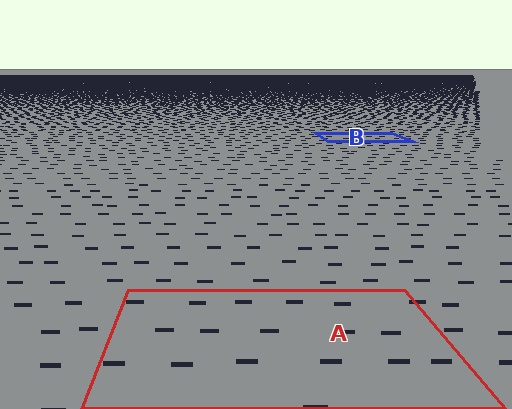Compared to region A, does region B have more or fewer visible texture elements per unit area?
Region B has more texture elements per unit area — they are packed more densely because it is farther away.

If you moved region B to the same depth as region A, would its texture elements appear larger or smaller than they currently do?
They would appear larger. At a closer depth, the same texture elements are projected at a bigger on-screen size.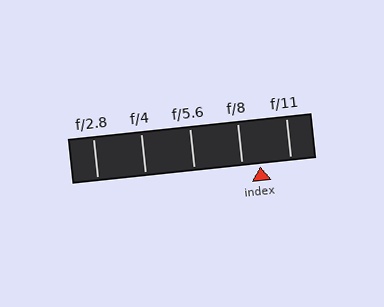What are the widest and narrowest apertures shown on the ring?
The widest aperture shown is f/2.8 and the narrowest is f/11.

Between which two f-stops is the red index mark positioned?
The index mark is between f/8 and f/11.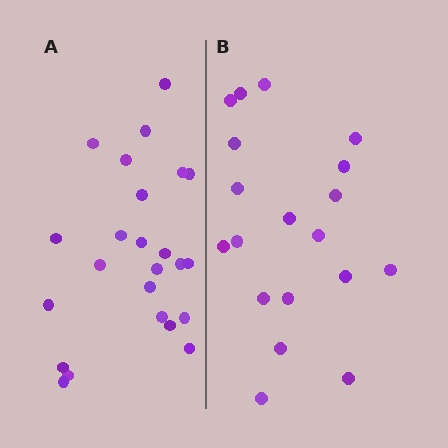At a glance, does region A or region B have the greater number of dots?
Region A (the left region) has more dots.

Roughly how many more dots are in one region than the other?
Region A has about 5 more dots than region B.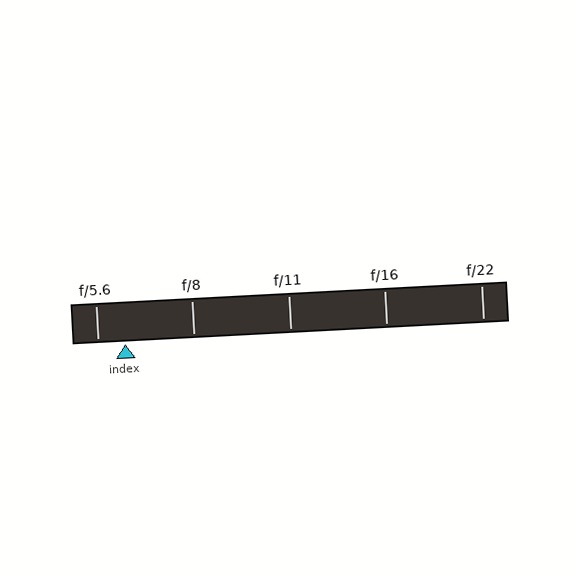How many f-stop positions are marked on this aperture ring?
There are 5 f-stop positions marked.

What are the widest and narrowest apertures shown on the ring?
The widest aperture shown is f/5.6 and the narrowest is f/22.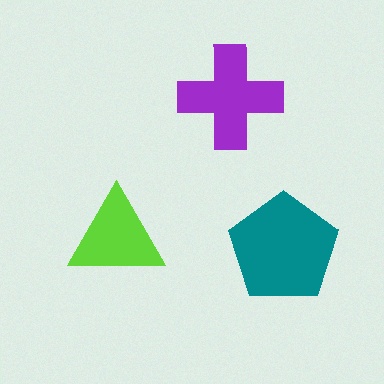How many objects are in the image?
There are 3 objects in the image.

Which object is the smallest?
The lime triangle.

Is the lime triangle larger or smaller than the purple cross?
Smaller.